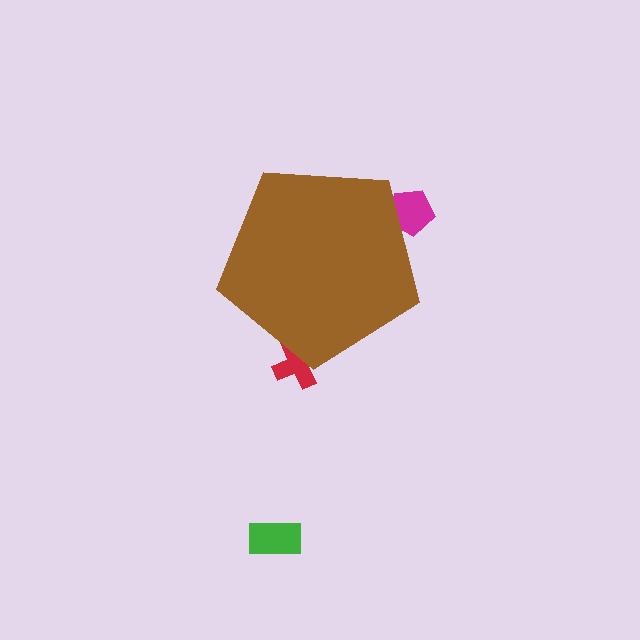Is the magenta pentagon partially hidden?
Yes, the magenta pentagon is partially hidden behind the brown pentagon.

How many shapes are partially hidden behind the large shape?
2 shapes are partially hidden.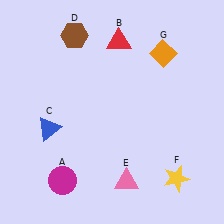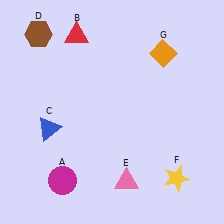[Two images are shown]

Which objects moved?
The objects that moved are: the red triangle (B), the brown hexagon (D).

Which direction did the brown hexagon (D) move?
The brown hexagon (D) moved left.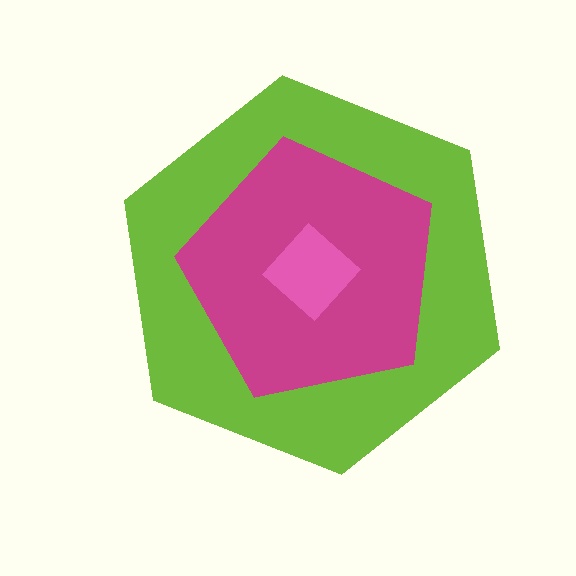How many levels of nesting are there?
3.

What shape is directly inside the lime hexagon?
The magenta pentagon.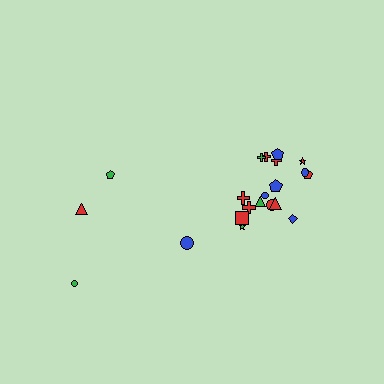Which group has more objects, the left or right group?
The right group.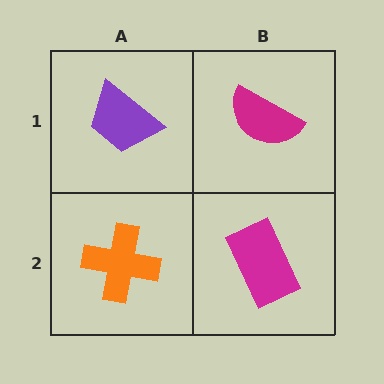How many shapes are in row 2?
2 shapes.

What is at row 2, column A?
An orange cross.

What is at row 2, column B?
A magenta rectangle.